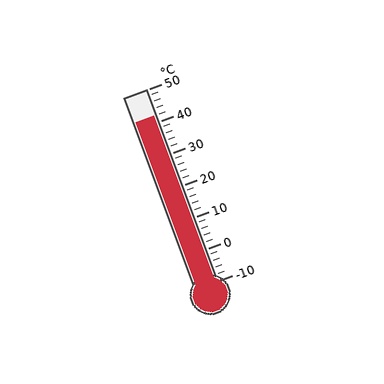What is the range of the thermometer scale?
The thermometer scale ranges from -10°C to 50°C.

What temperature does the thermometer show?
The thermometer shows approximately 42°C.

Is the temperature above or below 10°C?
The temperature is above 10°C.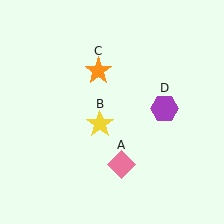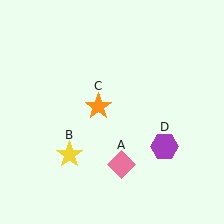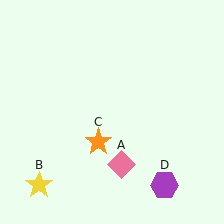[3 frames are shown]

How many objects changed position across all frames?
3 objects changed position: yellow star (object B), orange star (object C), purple hexagon (object D).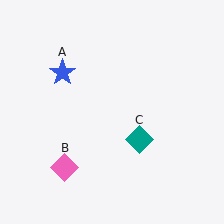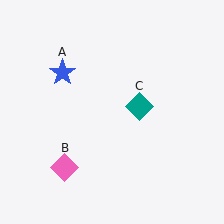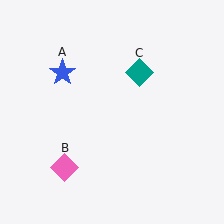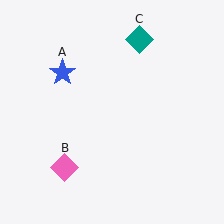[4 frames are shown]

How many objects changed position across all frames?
1 object changed position: teal diamond (object C).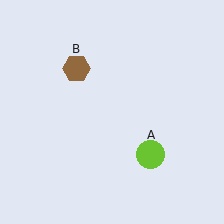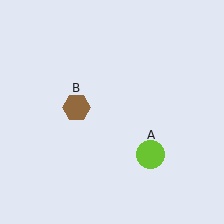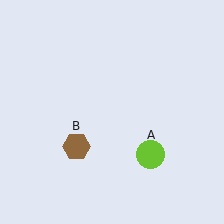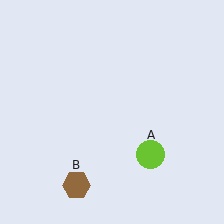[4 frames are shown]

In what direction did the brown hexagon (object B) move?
The brown hexagon (object B) moved down.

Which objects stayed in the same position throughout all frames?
Lime circle (object A) remained stationary.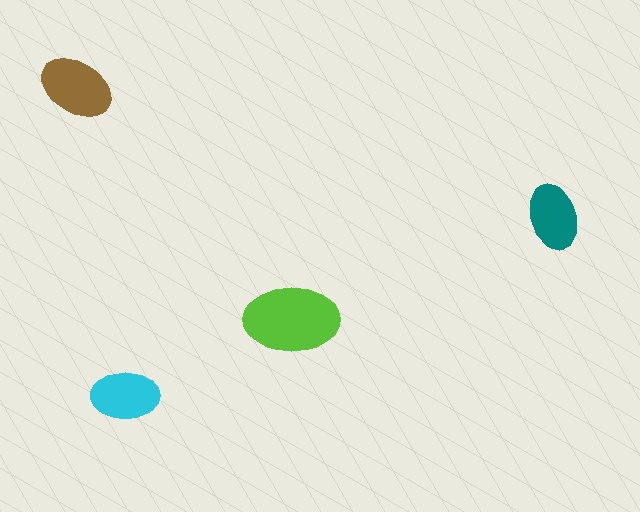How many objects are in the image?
There are 4 objects in the image.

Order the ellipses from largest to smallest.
the lime one, the brown one, the cyan one, the teal one.